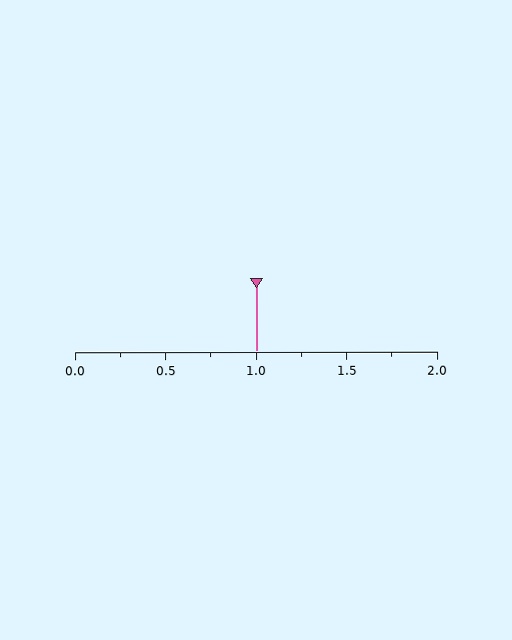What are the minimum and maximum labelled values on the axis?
The axis runs from 0.0 to 2.0.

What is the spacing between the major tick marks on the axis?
The major ticks are spaced 0.5 apart.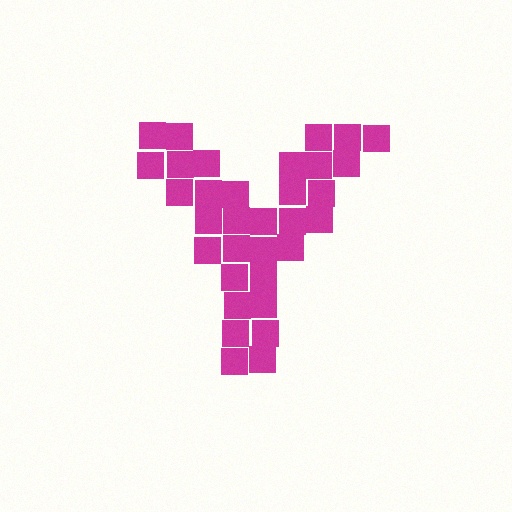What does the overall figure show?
The overall figure shows the letter Y.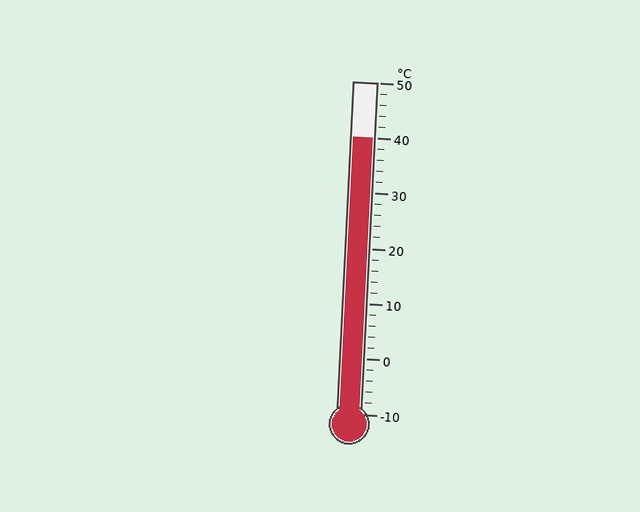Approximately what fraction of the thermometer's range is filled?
The thermometer is filled to approximately 85% of its range.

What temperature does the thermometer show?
The thermometer shows approximately 40°C.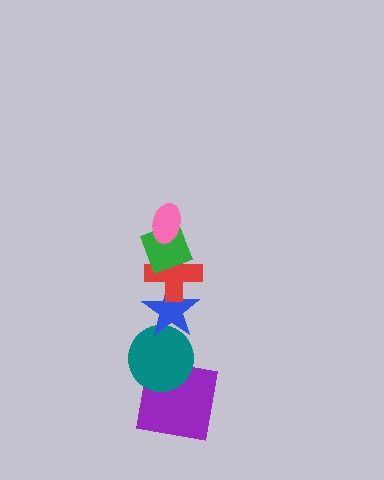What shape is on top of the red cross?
The green diamond is on top of the red cross.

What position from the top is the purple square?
The purple square is 6th from the top.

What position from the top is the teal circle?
The teal circle is 5th from the top.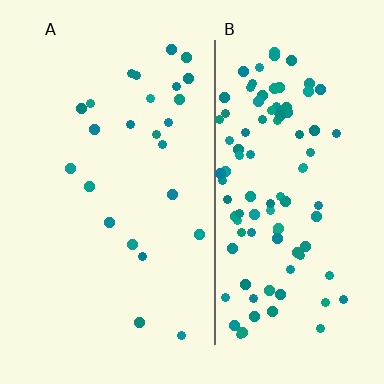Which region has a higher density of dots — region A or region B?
B (the right).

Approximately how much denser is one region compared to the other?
Approximately 4.3× — region B over region A.